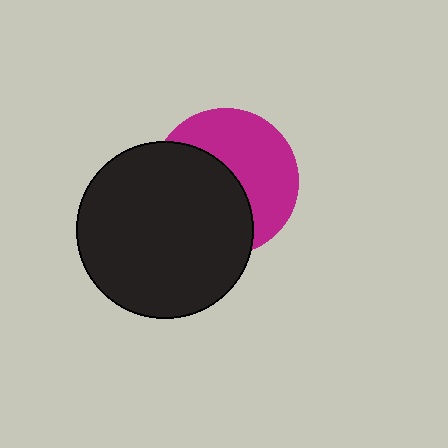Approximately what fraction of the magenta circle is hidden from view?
Roughly 50% of the magenta circle is hidden behind the black circle.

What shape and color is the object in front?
The object in front is a black circle.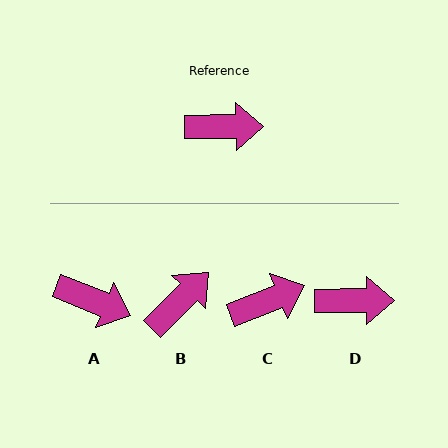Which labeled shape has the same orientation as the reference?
D.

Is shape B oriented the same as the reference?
No, it is off by about 44 degrees.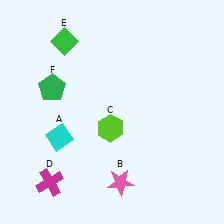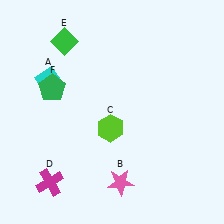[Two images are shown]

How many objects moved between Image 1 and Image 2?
1 object moved between the two images.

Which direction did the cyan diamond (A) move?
The cyan diamond (A) moved up.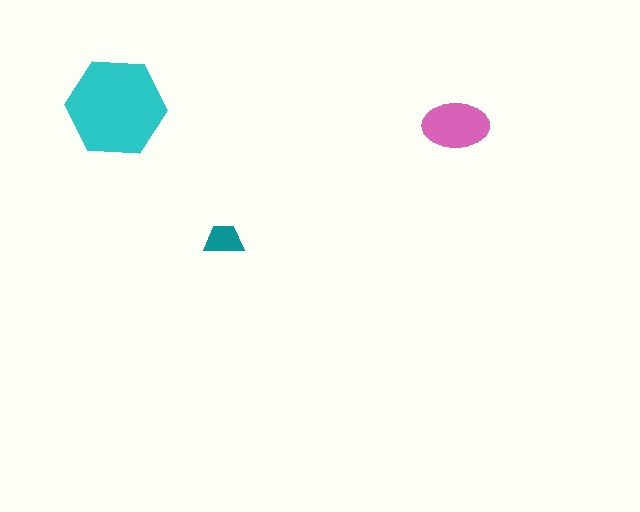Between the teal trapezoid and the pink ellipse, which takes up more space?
The pink ellipse.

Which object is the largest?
The cyan hexagon.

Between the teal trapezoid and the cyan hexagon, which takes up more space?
The cyan hexagon.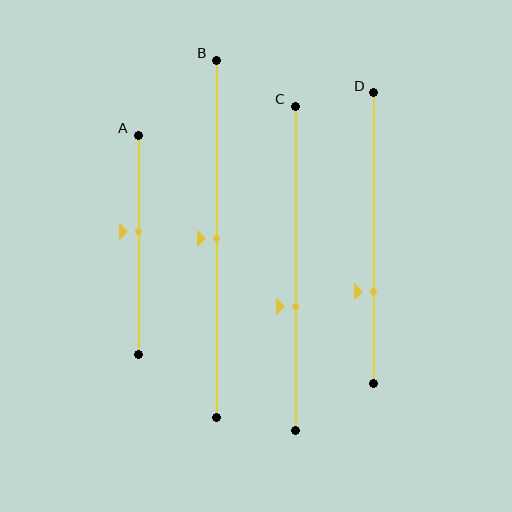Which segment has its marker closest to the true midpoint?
Segment B has its marker closest to the true midpoint.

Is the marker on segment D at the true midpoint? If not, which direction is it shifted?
No, the marker on segment D is shifted downward by about 19% of the segment length.